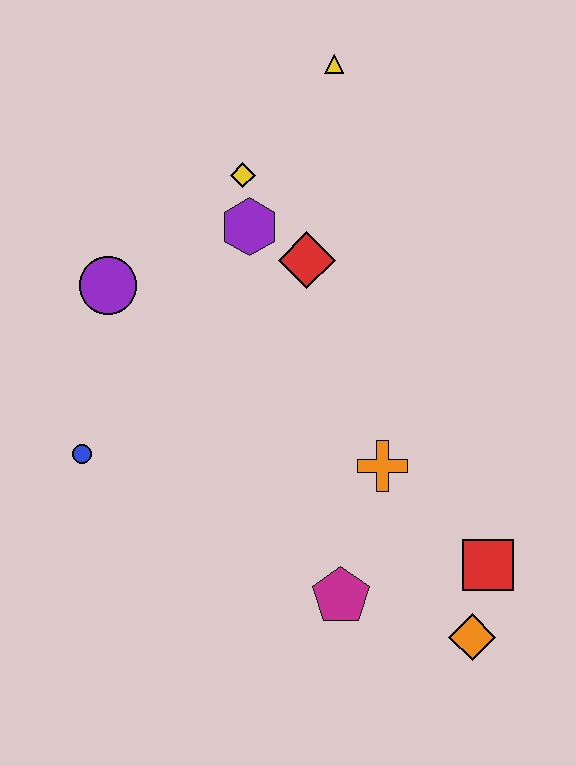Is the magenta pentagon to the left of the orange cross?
Yes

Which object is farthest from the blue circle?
The yellow triangle is farthest from the blue circle.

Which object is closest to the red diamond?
The purple hexagon is closest to the red diamond.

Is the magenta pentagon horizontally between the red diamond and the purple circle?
No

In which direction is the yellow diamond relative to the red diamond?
The yellow diamond is above the red diamond.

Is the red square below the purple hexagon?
Yes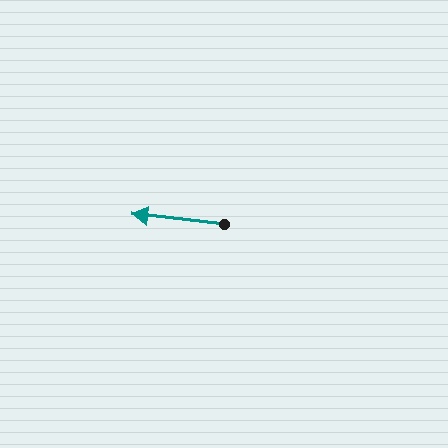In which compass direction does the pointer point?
West.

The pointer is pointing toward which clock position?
Roughly 9 o'clock.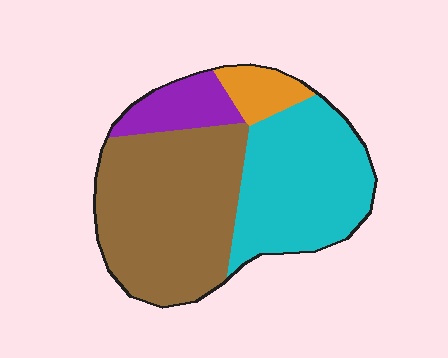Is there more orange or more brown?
Brown.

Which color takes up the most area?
Brown, at roughly 45%.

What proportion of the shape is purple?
Purple covers around 10% of the shape.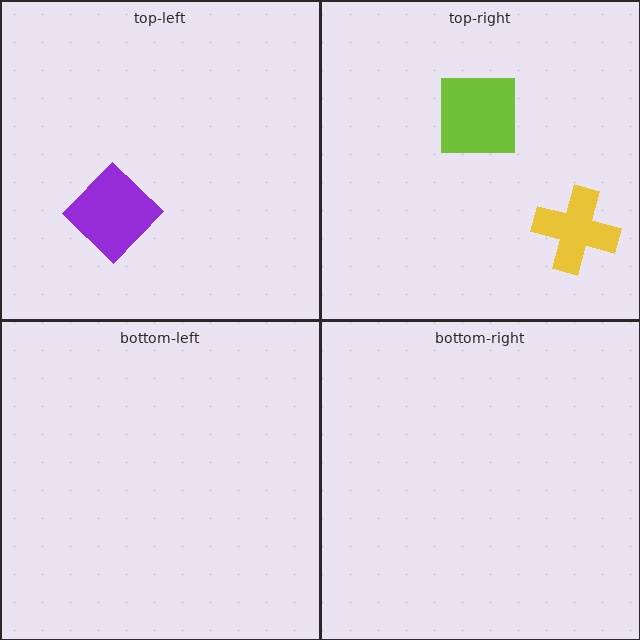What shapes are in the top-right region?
The lime square, the yellow cross.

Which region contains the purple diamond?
The top-left region.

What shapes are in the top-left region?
The purple diamond.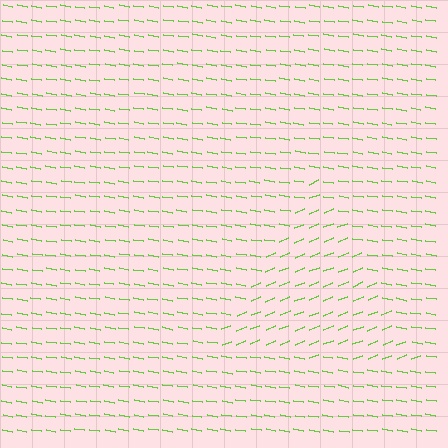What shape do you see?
I see a triangle.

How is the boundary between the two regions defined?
The boundary is defined purely by a change in line orientation (approximately 32 degrees difference). All lines are the same color and thickness.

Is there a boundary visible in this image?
Yes, there is a texture boundary formed by a change in line orientation.